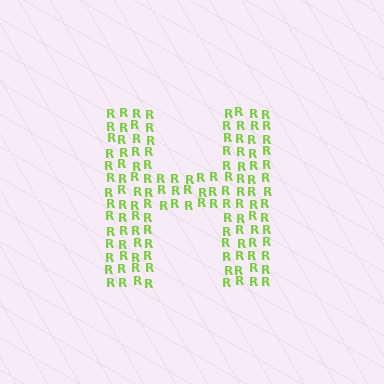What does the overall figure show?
The overall figure shows the letter H.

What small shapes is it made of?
It is made of small letter R's.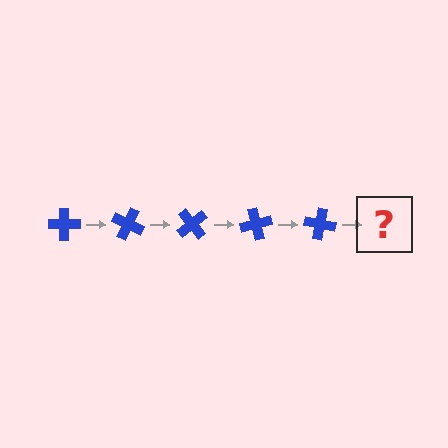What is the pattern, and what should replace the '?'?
The pattern is that the cross rotates 25 degrees each step. The '?' should be a blue cross rotated 125 degrees.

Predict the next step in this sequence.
The next step is a blue cross rotated 125 degrees.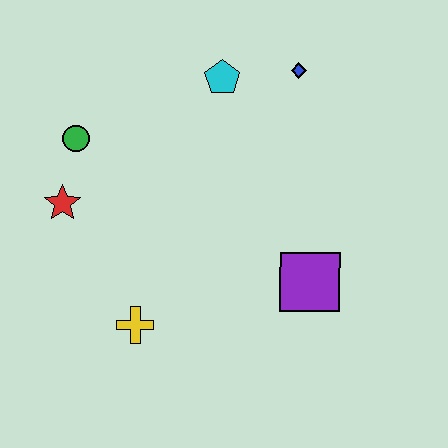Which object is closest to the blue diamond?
The cyan pentagon is closest to the blue diamond.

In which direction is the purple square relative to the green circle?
The purple square is to the right of the green circle.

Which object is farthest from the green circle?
The purple square is farthest from the green circle.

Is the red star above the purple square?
Yes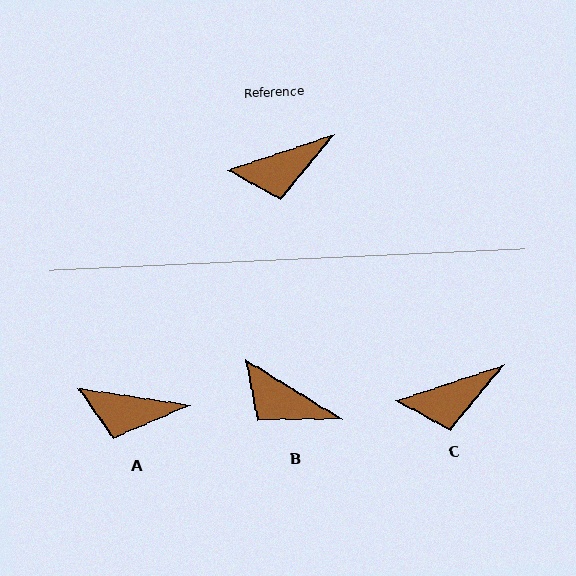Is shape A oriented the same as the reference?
No, it is off by about 27 degrees.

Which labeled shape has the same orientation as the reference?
C.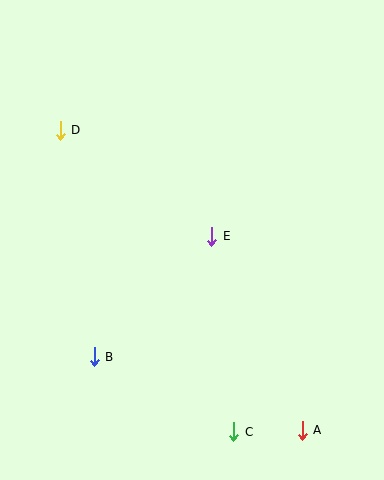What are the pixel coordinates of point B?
Point B is at (94, 357).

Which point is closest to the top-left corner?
Point D is closest to the top-left corner.